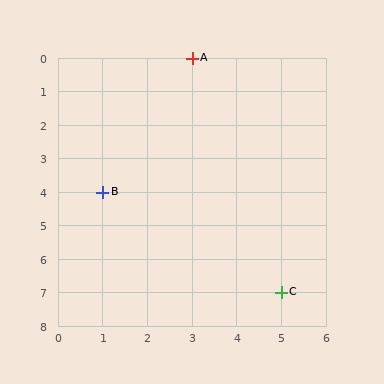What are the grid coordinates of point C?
Point C is at grid coordinates (5, 7).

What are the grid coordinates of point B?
Point B is at grid coordinates (1, 4).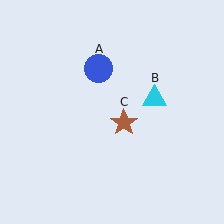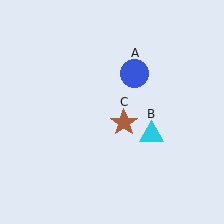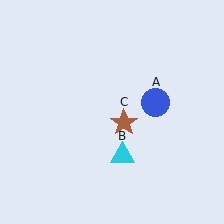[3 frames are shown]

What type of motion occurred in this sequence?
The blue circle (object A), cyan triangle (object B) rotated clockwise around the center of the scene.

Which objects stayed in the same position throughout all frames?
Brown star (object C) remained stationary.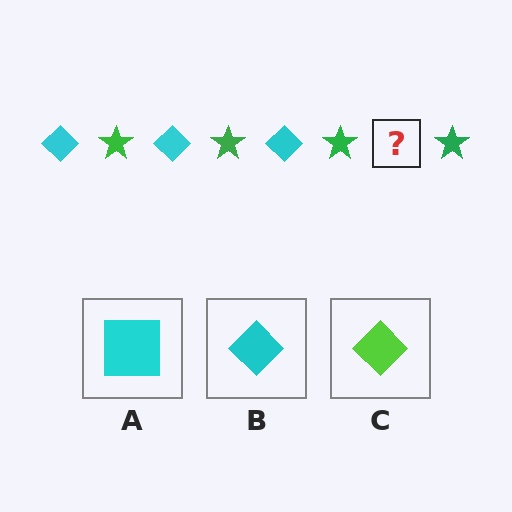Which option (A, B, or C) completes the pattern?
B.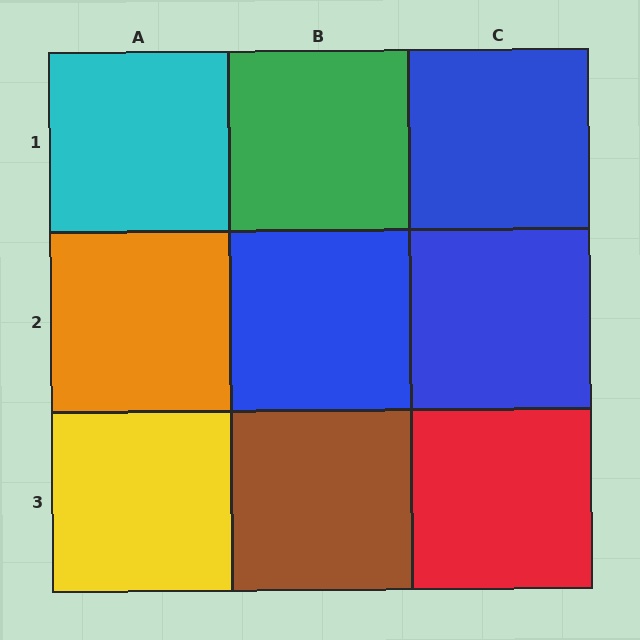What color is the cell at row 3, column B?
Brown.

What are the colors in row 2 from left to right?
Orange, blue, blue.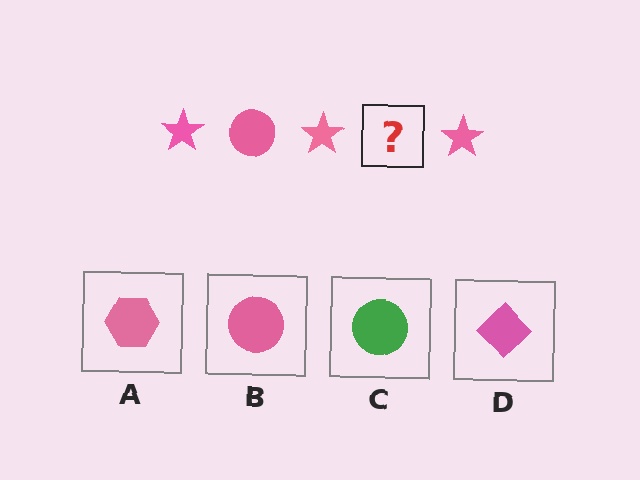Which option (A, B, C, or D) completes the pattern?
B.